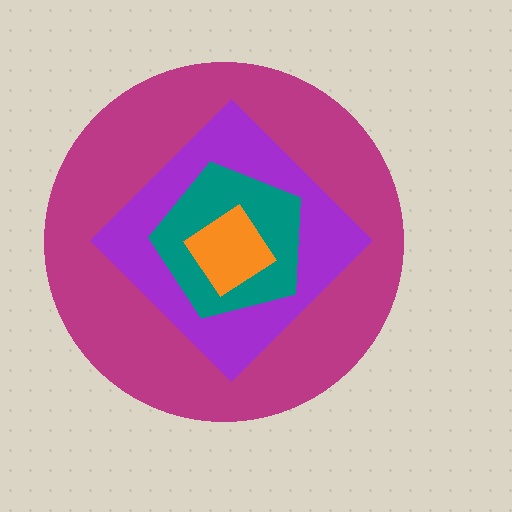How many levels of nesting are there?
4.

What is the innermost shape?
The orange diamond.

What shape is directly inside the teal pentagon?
The orange diamond.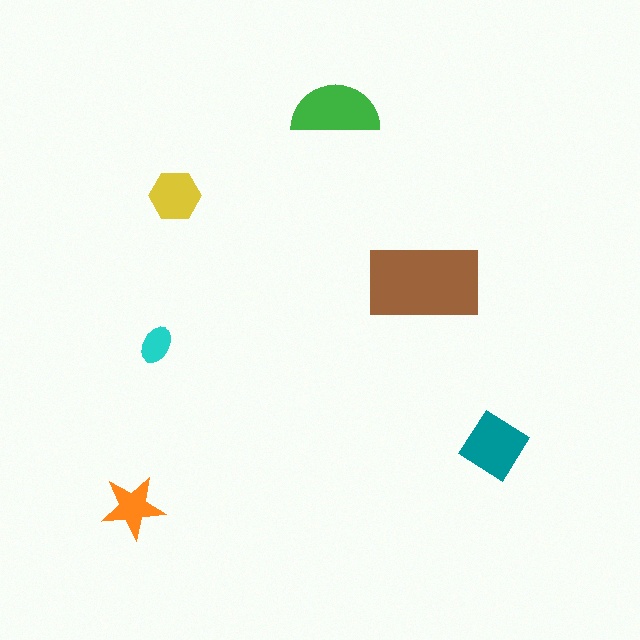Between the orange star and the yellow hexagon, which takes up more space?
The yellow hexagon.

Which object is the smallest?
The cyan ellipse.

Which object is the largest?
The brown rectangle.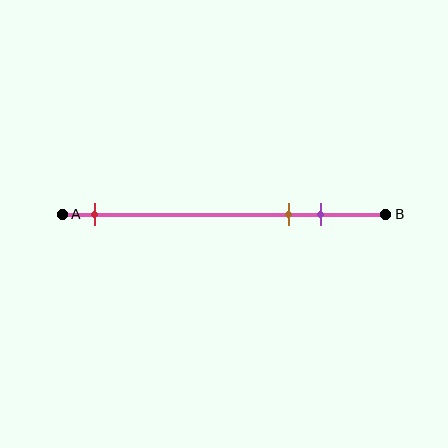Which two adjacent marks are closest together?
The brown and purple marks are the closest adjacent pair.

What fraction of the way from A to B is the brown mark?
The brown mark is approximately 70% (0.7) of the way from A to B.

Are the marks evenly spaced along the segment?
No, the marks are not evenly spaced.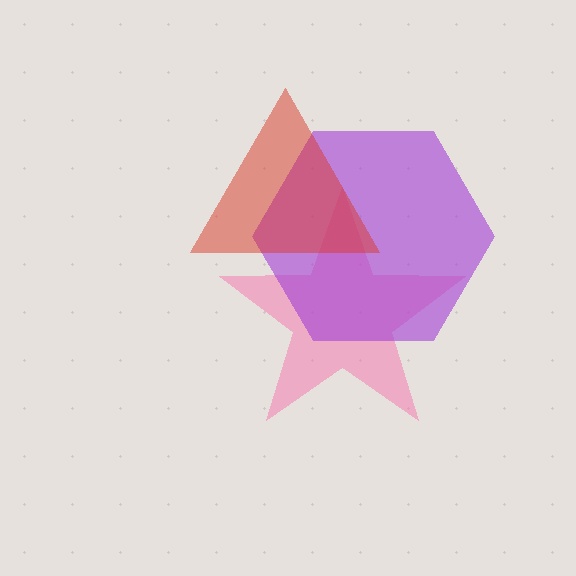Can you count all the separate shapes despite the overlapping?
Yes, there are 3 separate shapes.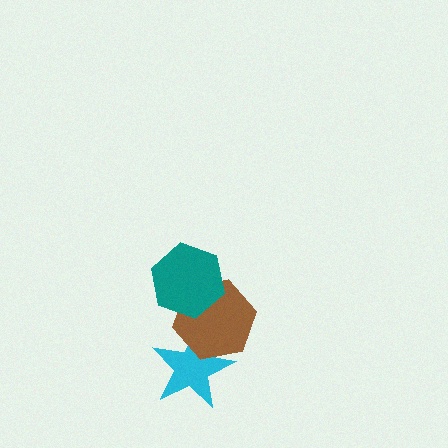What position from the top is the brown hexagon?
The brown hexagon is 2nd from the top.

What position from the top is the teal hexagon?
The teal hexagon is 1st from the top.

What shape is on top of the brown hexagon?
The teal hexagon is on top of the brown hexagon.